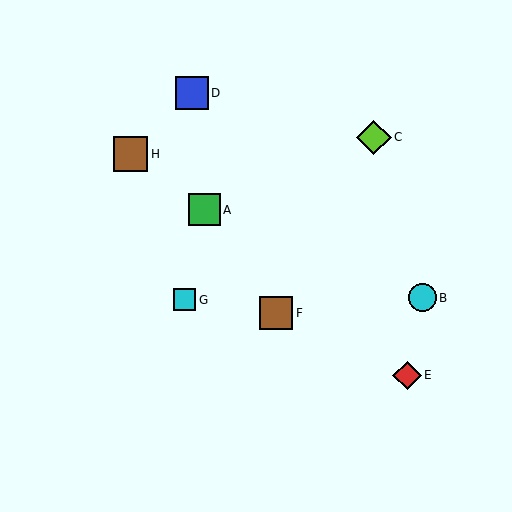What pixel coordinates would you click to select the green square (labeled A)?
Click at (204, 210) to select the green square A.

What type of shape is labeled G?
Shape G is a cyan square.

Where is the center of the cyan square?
The center of the cyan square is at (185, 300).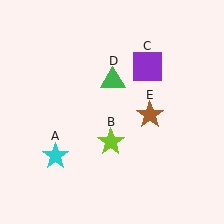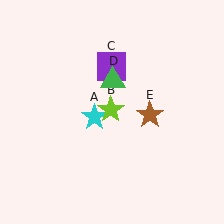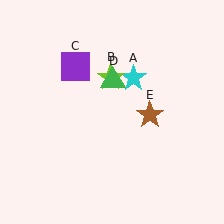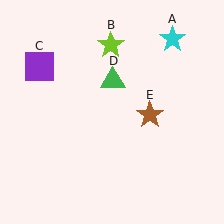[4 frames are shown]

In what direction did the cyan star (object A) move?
The cyan star (object A) moved up and to the right.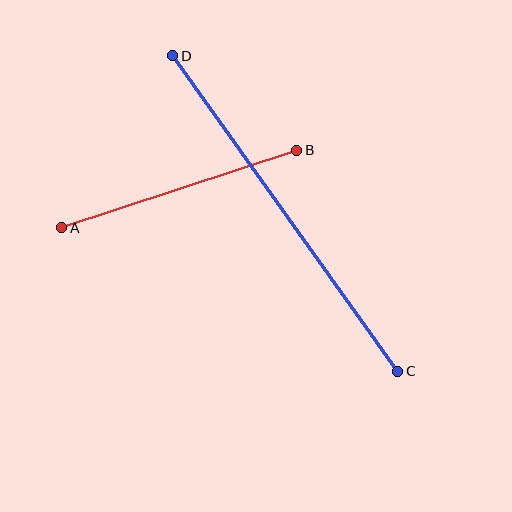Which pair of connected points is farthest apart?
Points C and D are farthest apart.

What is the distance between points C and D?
The distance is approximately 388 pixels.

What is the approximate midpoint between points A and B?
The midpoint is at approximately (179, 189) pixels.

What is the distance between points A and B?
The distance is approximately 248 pixels.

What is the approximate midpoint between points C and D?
The midpoint is at approximately (285, 213) pixels.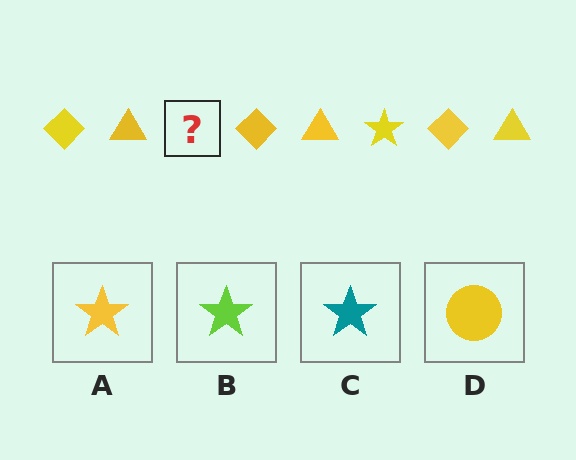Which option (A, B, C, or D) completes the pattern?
A.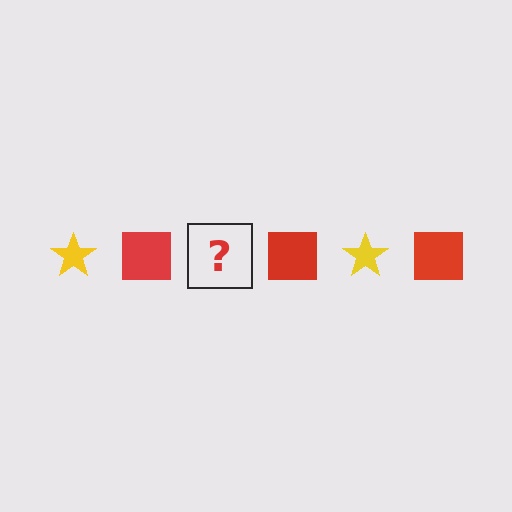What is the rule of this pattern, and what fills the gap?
The rule is that the pattern alternates between yellow star and red square. The gap should be filled with a yellow star.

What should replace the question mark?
The question mark should be replaced with a yellow star.